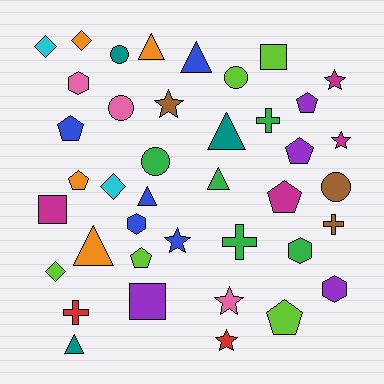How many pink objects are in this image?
There are 3 pink objects.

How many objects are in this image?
There are 40 objects.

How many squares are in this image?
There are 3 squares.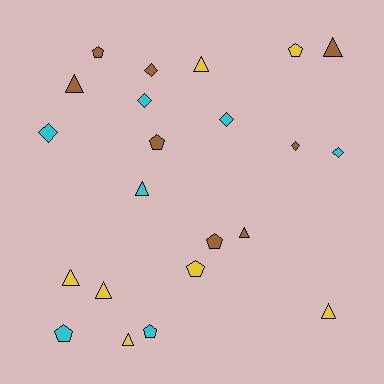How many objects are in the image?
There are 22 objects.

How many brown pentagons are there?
There are 3 brown pentagons.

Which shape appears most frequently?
Triangle, with 9 objects.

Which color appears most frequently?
Brown, with 8 objects.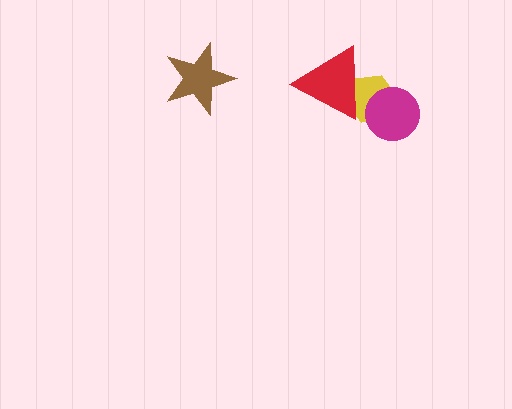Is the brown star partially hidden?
No, no other shape covers it.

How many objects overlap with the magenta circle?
1 object overlaps with the magenta circle.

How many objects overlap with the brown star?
0 objects overlap with the brown star.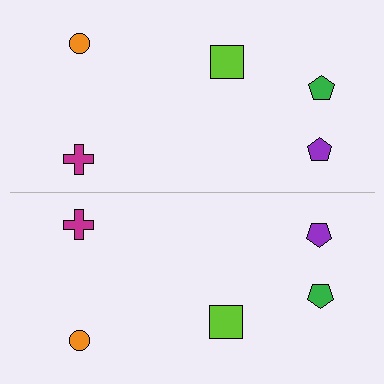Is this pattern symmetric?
Yes, this pattern has bilateral (reflection) symmetry.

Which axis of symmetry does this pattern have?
The pattern has a horizontal axis of symmetry running through the center of the image.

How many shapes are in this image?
There are 10 shapes in this image.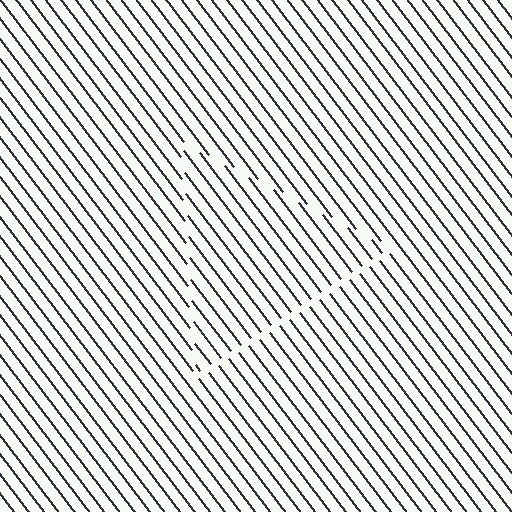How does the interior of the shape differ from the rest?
The interior of the shape contains the same grating, shifted by half a period — the contour is defined by the phase discontinuity where line-ends from the inner and outer gratings abut.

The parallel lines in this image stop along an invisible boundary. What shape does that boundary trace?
An illusory triangle. The interior of the shape contains the same grating, shifted by half a period — the contour is defined by the phase discontinuity where line-ends from the inner and outer gratings abut.